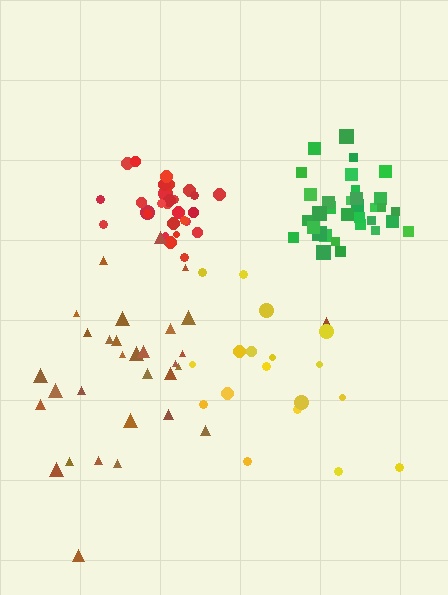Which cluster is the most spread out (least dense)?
Yellow.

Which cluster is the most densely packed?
Red.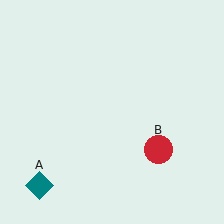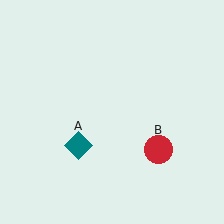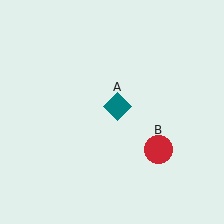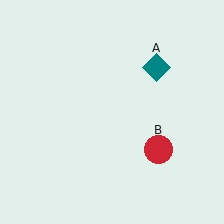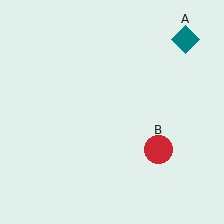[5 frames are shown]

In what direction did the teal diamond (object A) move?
The teal diamond (object A) moved up and to the right.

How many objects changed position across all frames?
1 object changed position: teal diamond (object A).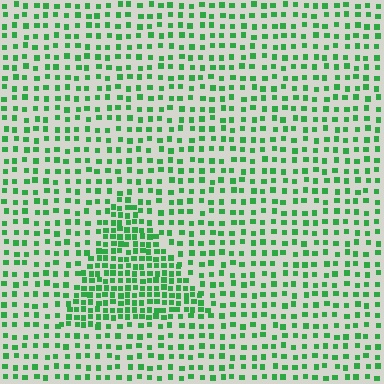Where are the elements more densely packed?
The elements are more densely packed inside the triangle boundary.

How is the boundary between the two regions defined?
The boundary is defined by a change in element density (approximately 2.0x ratio). All elements are the same color, size, and shape.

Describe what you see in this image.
The image contains small green elements arranged at two different densities. A triangle-shaped region is visible where the elements are more densely packed than the surrounding area.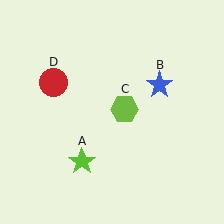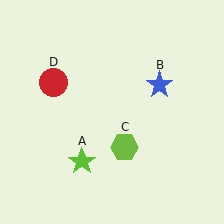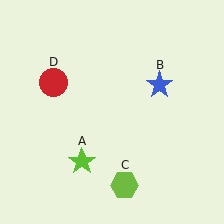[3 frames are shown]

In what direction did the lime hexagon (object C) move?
The lime hexagon (object C) moved down.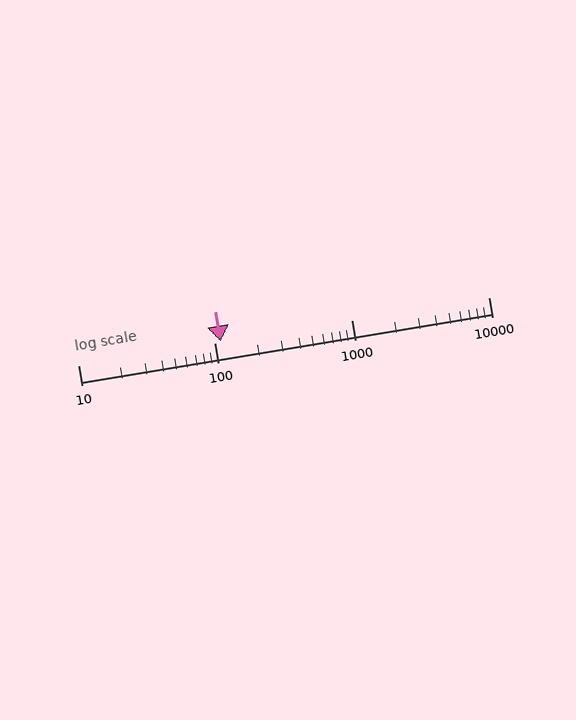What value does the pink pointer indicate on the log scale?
The pointer indicates approximately 110.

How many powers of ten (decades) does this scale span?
The scale spans 3 decades, from 10 to 10000.